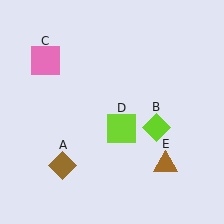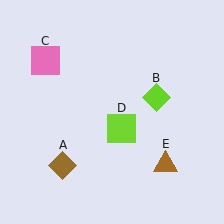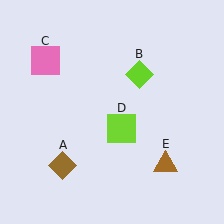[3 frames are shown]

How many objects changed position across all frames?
1 object changed position: lime diamond (object B).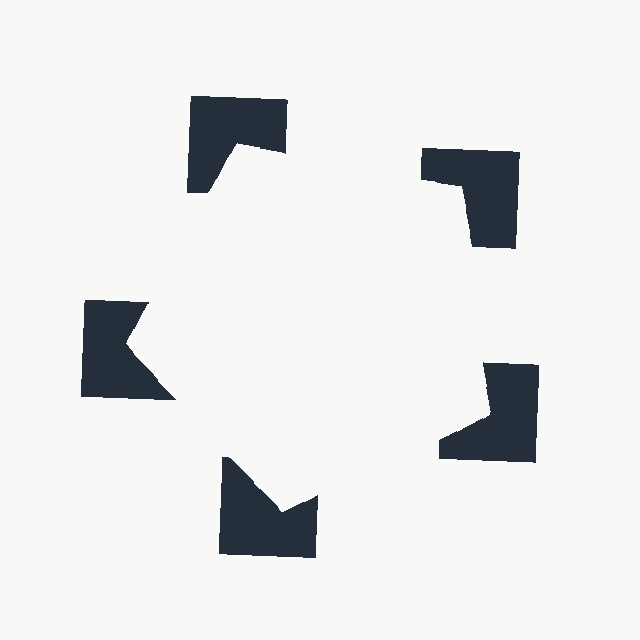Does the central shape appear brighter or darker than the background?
It typically appears slightly brighter than the background, even though no actual brightness change is drawn.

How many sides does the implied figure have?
5 sides.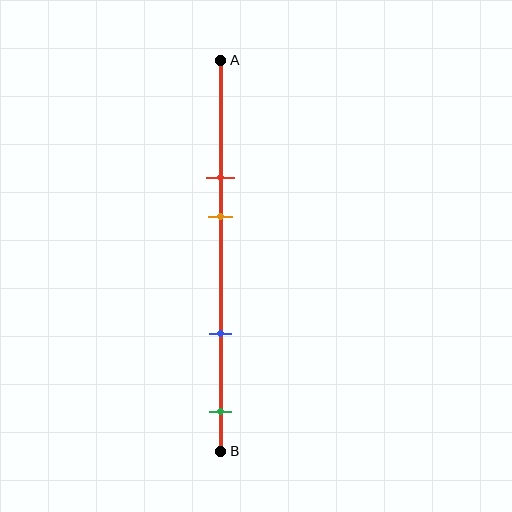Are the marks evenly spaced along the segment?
No, the marks are not evenly spaced.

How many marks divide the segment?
There are 4 marks dividing the segment.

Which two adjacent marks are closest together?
The red and orange marks are the closest adjacent pair.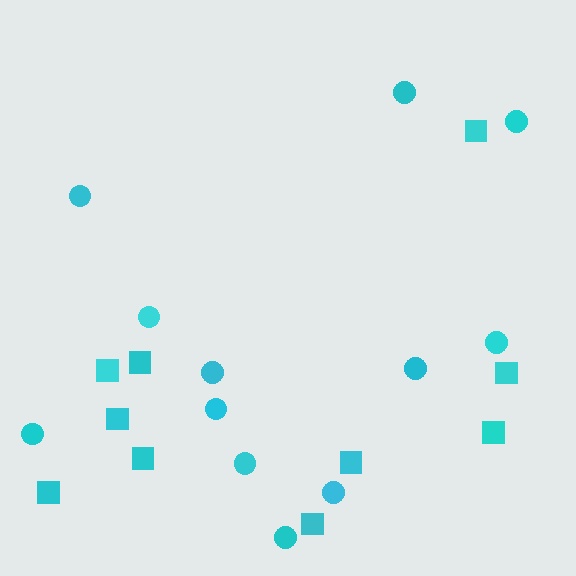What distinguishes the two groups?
There are 2 groups: one group of squares (10) and one group of circles (12).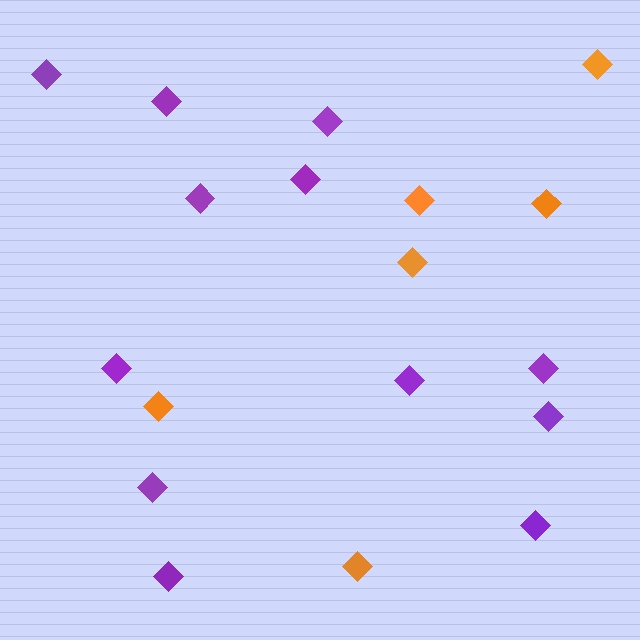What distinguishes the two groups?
There are 2 groups: one group of orange diamonds (6) and one group of purple diamonds (12).